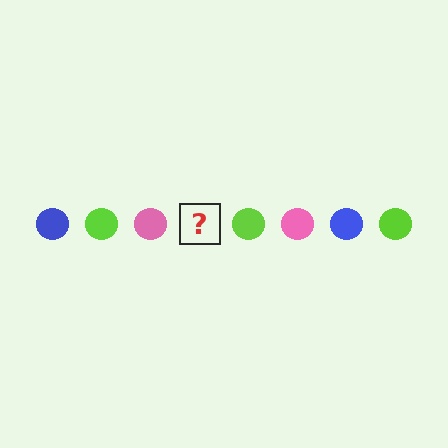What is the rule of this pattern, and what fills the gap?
The rule is that the pattern cycles through blue, lime, pink circles. The gap should be filled with a blue circle.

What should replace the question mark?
The question mark should be replaced with a blue circle.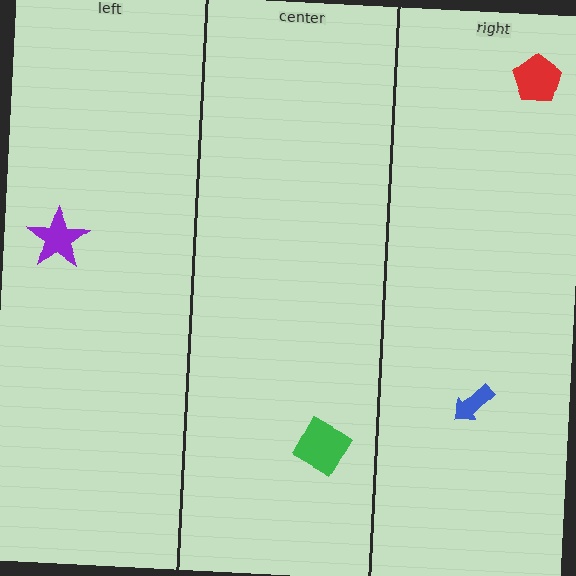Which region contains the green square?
The center region.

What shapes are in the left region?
The purple star.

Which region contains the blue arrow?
The right region.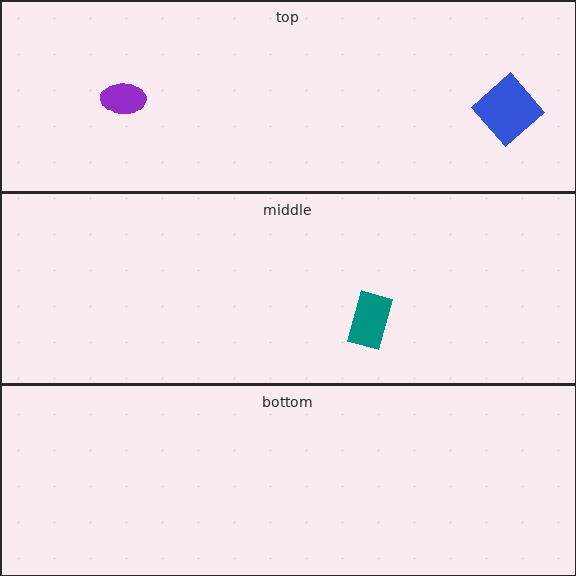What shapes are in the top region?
The blue diamond, the purple ellipse.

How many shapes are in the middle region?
1.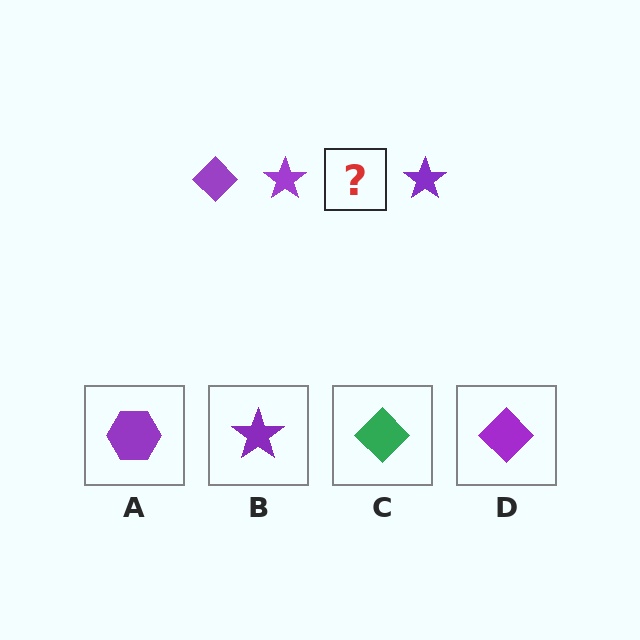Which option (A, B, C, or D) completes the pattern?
D.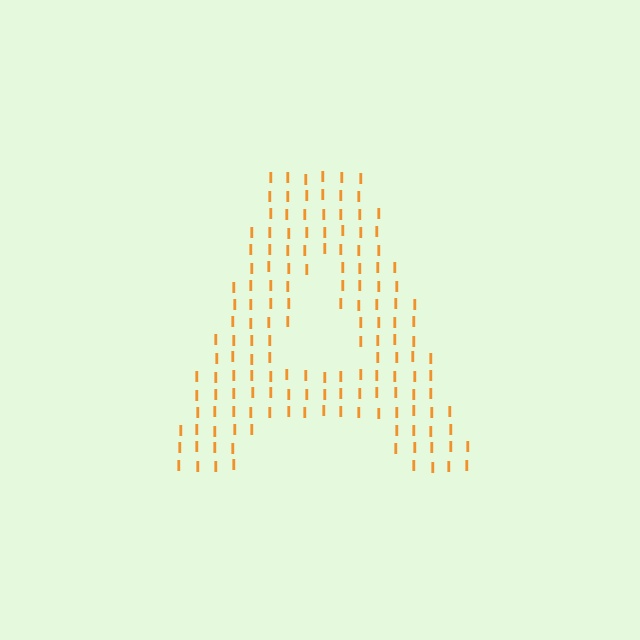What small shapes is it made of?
It is made of small letter I's.